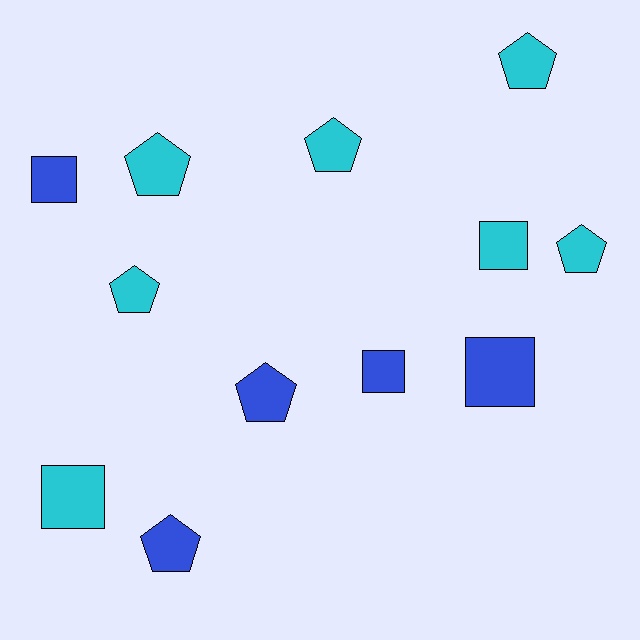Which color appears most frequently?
Cyan, with 7 objects.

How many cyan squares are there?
There are 2 cyan squares.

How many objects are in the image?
There are 12 objects.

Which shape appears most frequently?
Pentagon, with 7 objects.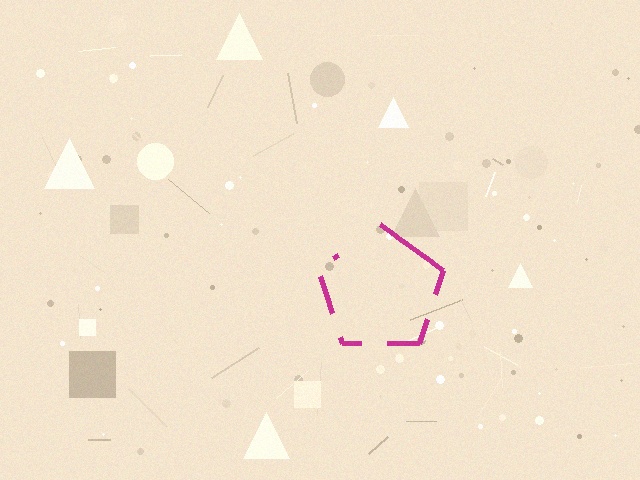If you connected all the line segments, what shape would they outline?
They would outline a pentagon.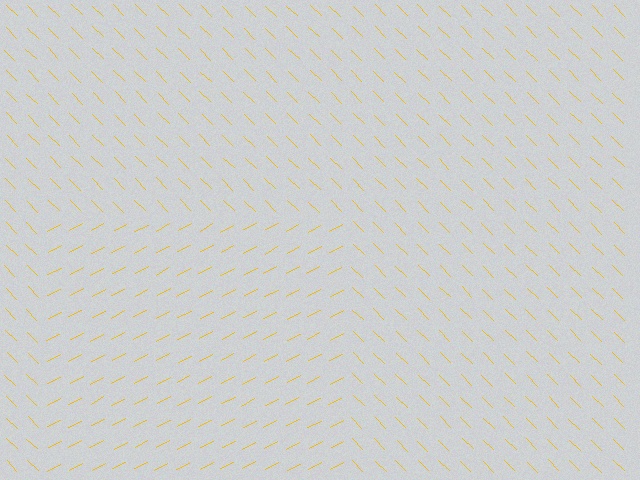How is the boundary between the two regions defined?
The boundary is defined purely by a change in line orientation (approximately 72 degrees difference). All lines are the same color and thickness.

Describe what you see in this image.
The image is filled with small yellow line segments. A rectangle region in the image has lines oriented differently from the surrounding lines, creating a visible texture boundary.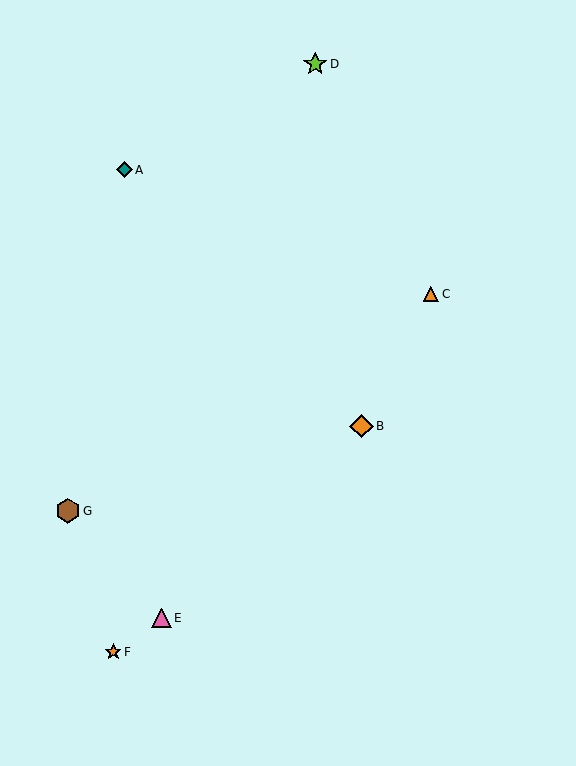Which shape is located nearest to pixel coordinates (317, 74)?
The lime star (labeled D) at (315, 64) is nearest to that location.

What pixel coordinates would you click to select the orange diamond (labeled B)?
Click at (362, 426) to select the orange diamond B.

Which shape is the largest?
The brown hexagon (labeled G) is the largest.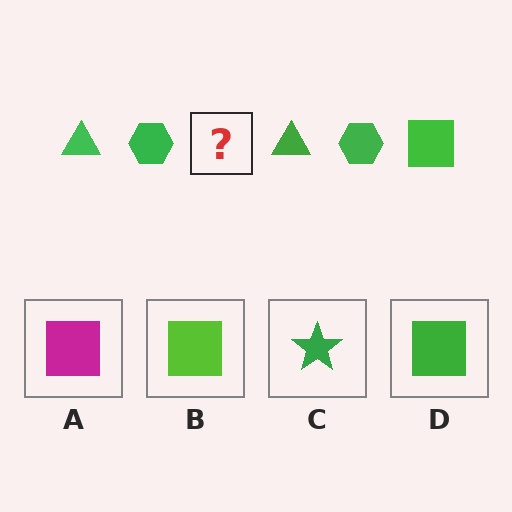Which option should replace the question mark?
Option D.